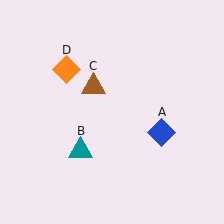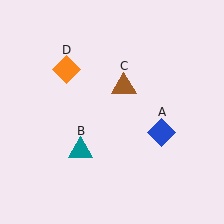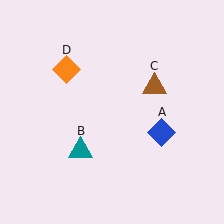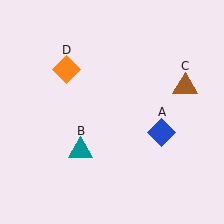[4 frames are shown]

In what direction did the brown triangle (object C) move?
The brown triangle (object C) moved right.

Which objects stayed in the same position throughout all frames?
Blue diamond (object A) and teal triangle (object B) and orange diamond (object D) remained stationary.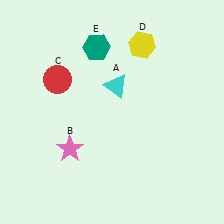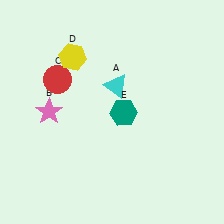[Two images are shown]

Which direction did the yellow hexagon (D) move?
The yellow hexagon (D) moved left.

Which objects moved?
The objects that moved are: the pink star (B), the yellow hexagon (D), the teal hexagon (E).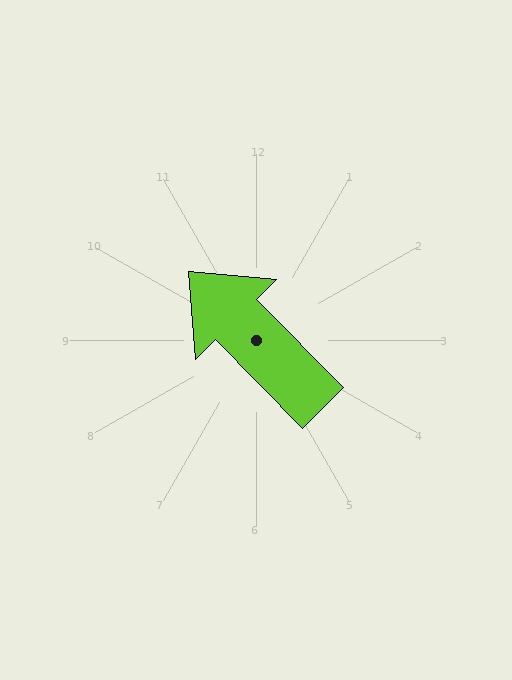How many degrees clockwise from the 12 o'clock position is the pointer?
Approximately 315 degrees.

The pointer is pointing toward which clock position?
Roughly 11 o'clock.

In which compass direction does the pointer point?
Northwest.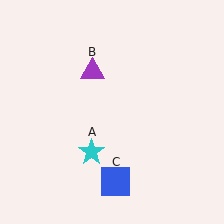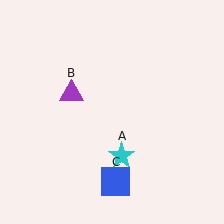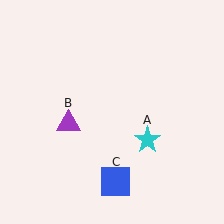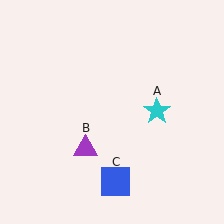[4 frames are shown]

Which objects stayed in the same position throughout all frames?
Blue square (object C) remained stationary.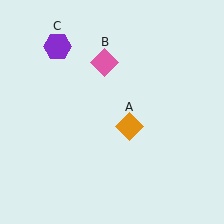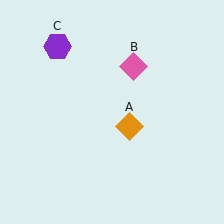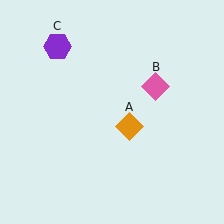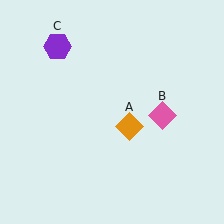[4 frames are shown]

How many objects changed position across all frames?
1 object changed position: pink diamond (object B).